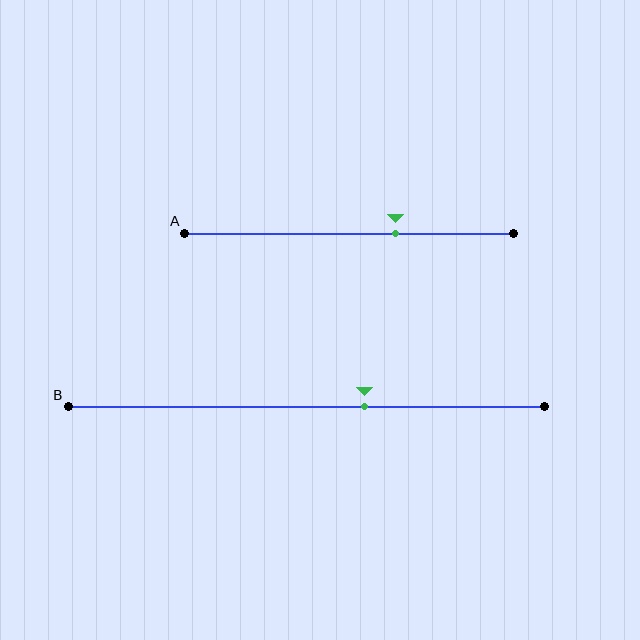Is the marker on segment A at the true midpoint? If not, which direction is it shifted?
No, the marker on segment A is shifted to the right by about 14% of the segment length.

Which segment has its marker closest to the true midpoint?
Segment B has its marker closest to the true midpoint.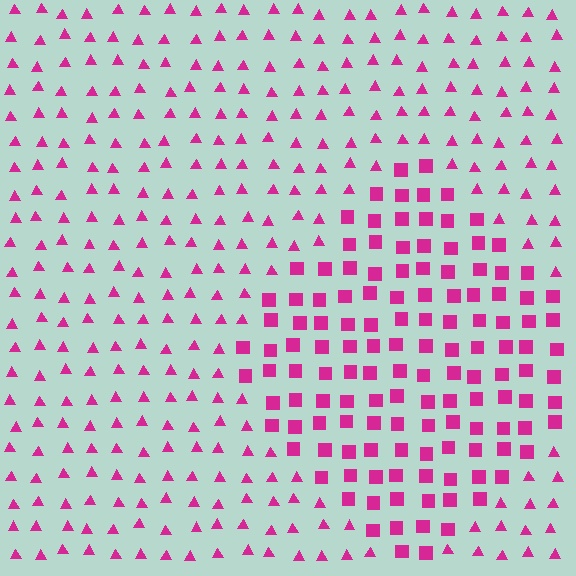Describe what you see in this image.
The image is filled with small magenta elements arranged in a uniform grid. A diamond-shaped region contains squares, while the surrounding area contains triangles. The boundary is defined purely by the change in element shape.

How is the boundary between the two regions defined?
The boundary is defined by a change in element shape: squares inside vs. triangles outside. All elements share the same color and spacing.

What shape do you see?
I see a diamond.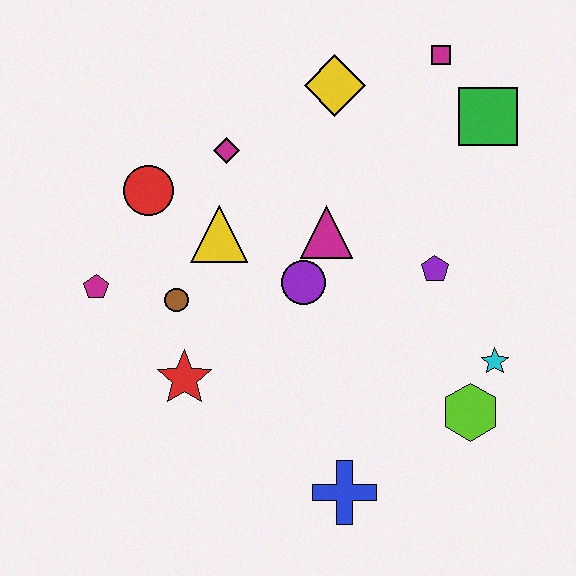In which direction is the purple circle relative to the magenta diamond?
The purple circle is below the magenta diamond.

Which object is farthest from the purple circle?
The magenta square is farthest from the purple circle.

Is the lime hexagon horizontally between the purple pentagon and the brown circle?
No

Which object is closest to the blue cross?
The lime hexagon is closest to the blue cross.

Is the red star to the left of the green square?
Yes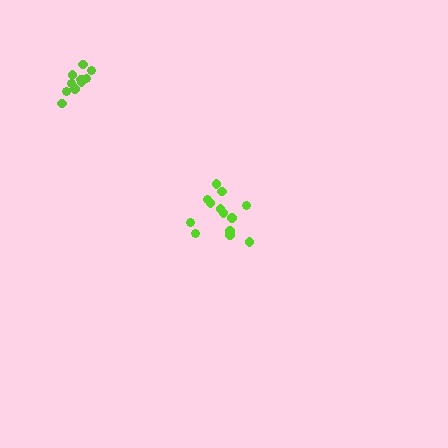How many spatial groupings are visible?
There are 2 spatial groupings.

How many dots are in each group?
Group 1: 13 dots, Group 2: 10 dots (23 total).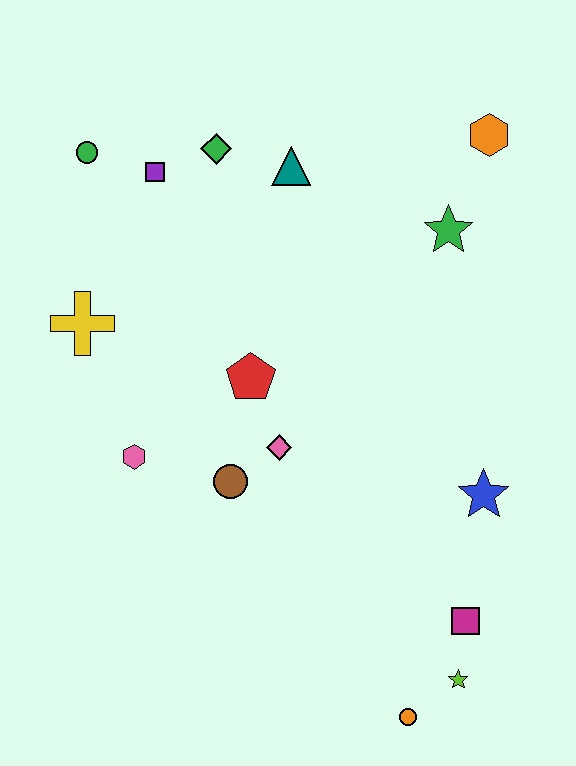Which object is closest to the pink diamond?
The brown circle is closest to the pink diamond.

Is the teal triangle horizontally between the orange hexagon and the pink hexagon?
Yes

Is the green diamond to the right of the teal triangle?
No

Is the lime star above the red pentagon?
No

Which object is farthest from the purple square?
The orange circle is farthest from the purple square.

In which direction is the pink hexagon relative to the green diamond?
The pink hexagon is below the green diamond.